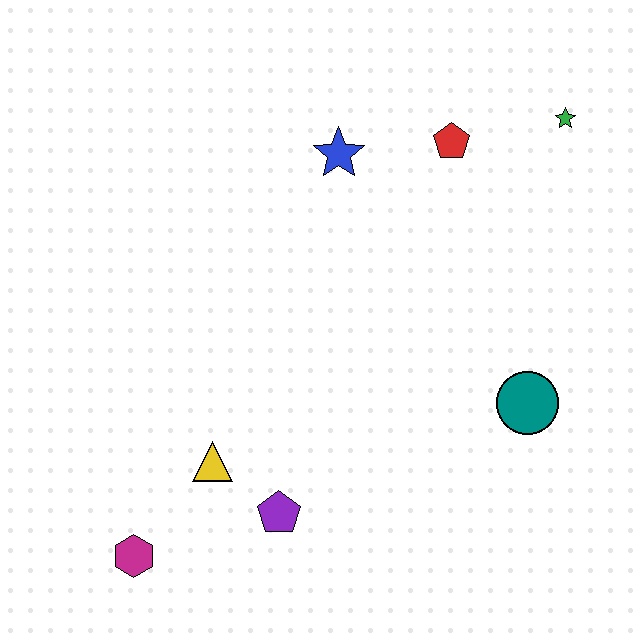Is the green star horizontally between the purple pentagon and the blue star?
No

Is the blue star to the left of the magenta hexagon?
No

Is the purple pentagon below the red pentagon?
Yes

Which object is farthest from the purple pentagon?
The green star is farthest from the purple pentagon.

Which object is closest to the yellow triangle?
The purple pentagon is closest to the yellow triangle.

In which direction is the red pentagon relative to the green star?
The red pentagon is to the left of the green star.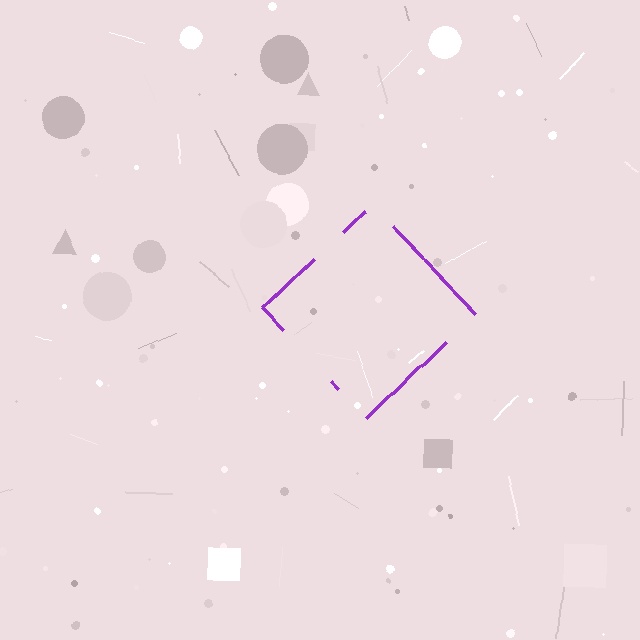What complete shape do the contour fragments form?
The contour fragments form a diamond.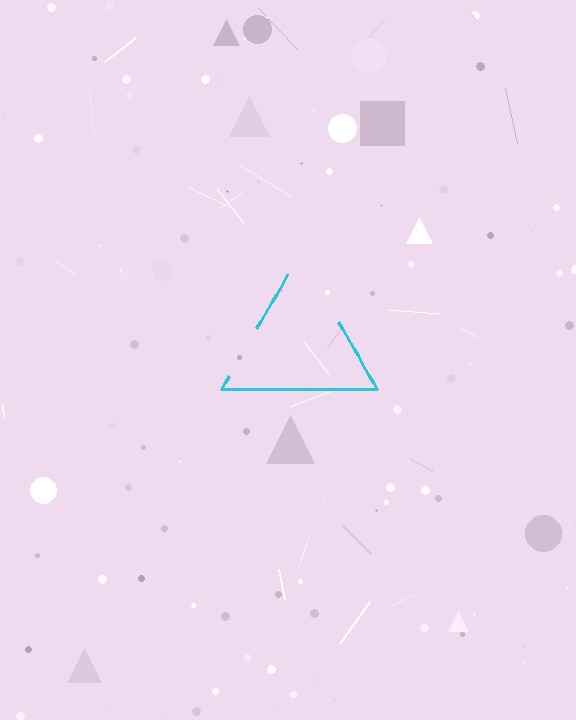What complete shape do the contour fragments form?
The contour fragments form a triangle.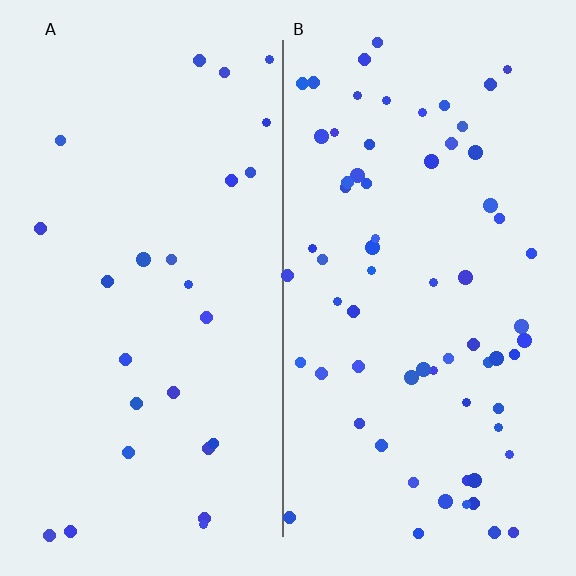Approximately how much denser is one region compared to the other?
Approximately 2.6× — region B over region A.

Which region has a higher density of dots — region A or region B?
B (the right).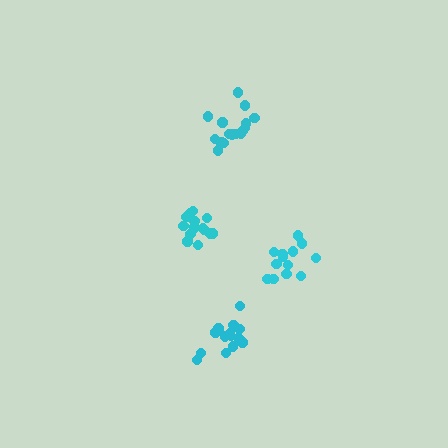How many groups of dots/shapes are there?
There are 4 groups.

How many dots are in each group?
Group 1: 16 dots, Group 2: 13 dots, Group 3: 14 dots, Group 4: 14 dots (57 total).